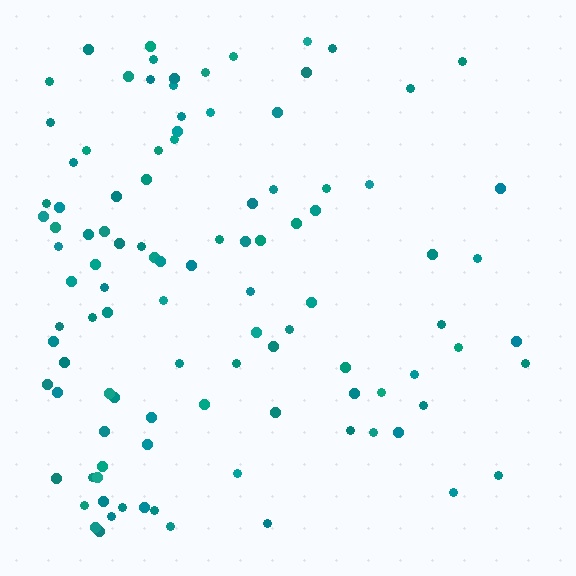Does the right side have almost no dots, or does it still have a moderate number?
Still a moderate number, just noticeably fewer than the left.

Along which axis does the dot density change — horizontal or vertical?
Horizontal.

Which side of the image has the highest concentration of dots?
The left.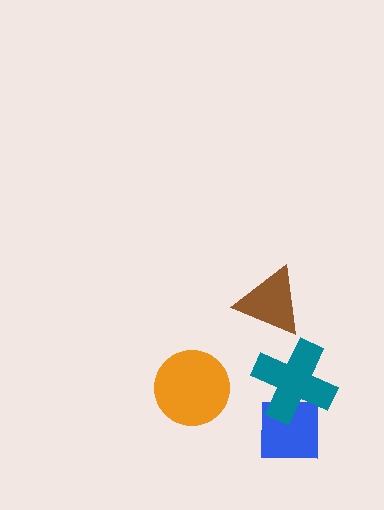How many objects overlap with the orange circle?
0 objects overlap with the orange circle.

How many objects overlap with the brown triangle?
0 objects overlap with the brown triangle.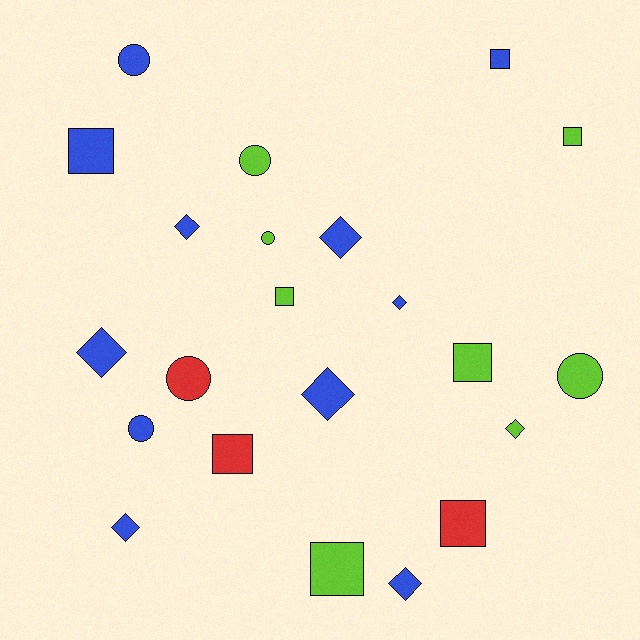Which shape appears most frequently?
Square, with 8 objects.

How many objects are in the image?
There are 22 objects.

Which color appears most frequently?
Blue, with 11 objects.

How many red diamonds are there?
There are no red diamonds.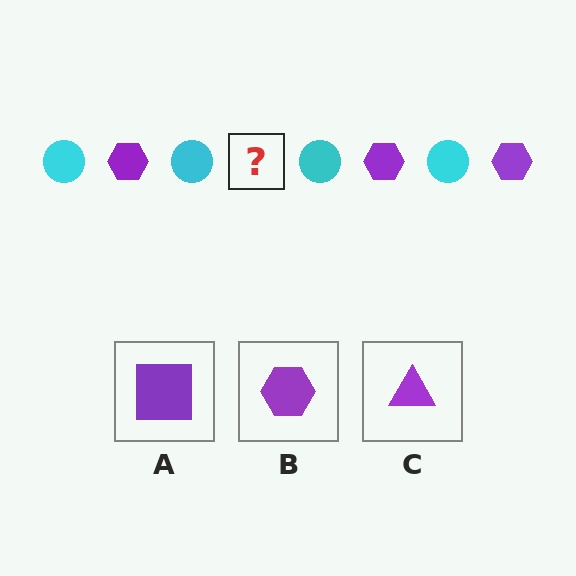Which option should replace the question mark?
Option B.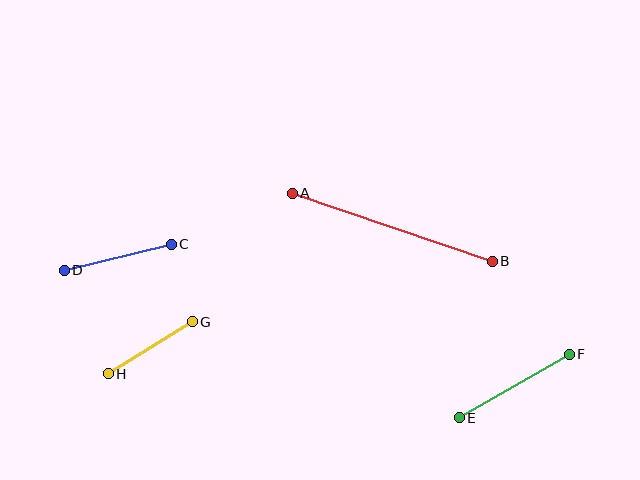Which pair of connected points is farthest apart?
Points A and B are farthest apart.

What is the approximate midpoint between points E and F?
The midpoint is at approximately (514, 386) pixels.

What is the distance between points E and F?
The distance is approximately 127 pixels.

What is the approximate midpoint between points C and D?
The midpoint is at approximately (118, 257) pixels.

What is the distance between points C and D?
The distance is approximately 110 pixels.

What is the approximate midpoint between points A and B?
The midpoint is at approximately (392, 227) pixels.